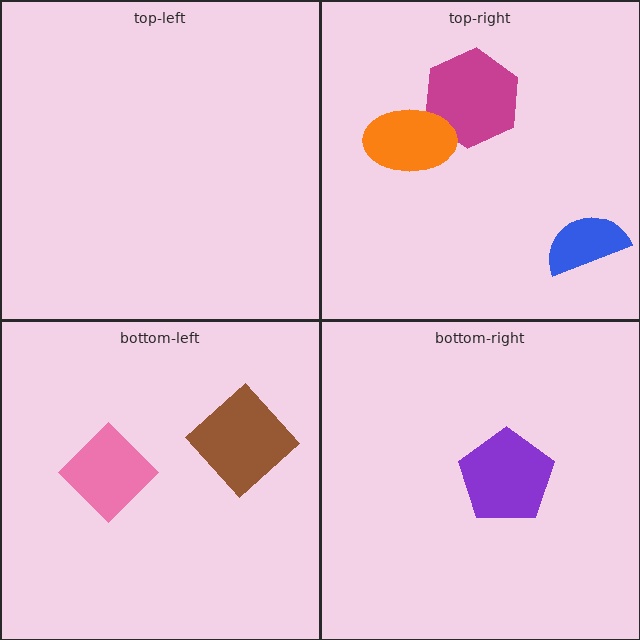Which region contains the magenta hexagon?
The top-right region.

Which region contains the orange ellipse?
The top-right region.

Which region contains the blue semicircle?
The top-right region.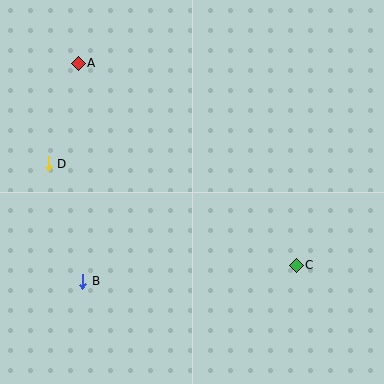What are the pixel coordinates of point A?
Point A is at (78, 63).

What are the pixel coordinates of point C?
Point C is at (296, 265).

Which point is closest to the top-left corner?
Point A is closest to the top-left corner.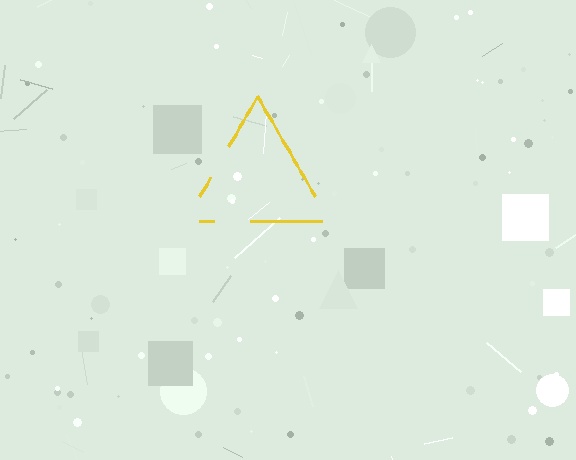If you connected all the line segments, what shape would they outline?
They would outline a triangle.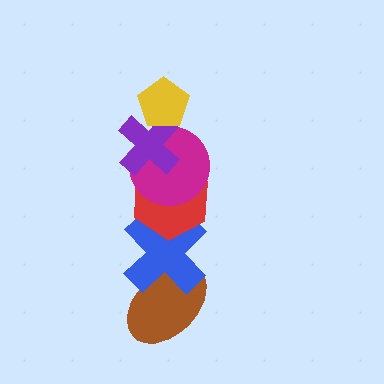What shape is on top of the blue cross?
The red hexagon is on top of the blue cross.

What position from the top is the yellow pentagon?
The yellow pentagon is 1st from the top.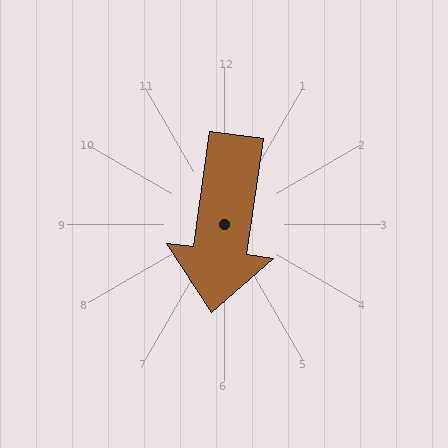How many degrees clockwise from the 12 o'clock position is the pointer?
Approximately 188 degrees.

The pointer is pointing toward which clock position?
Roughly 6 o'clock.